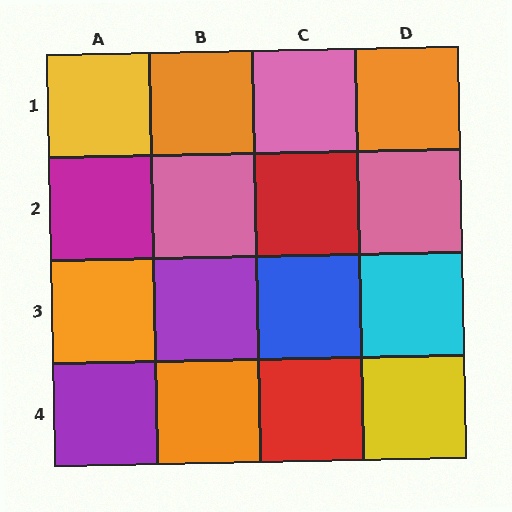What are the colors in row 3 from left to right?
Orange, purple, blue, cyan.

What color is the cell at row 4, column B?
Orange.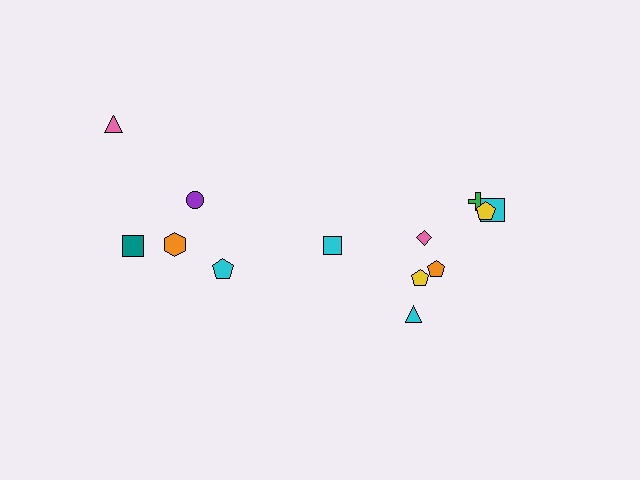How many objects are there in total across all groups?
There are 13 objects.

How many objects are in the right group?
There are 8 objects.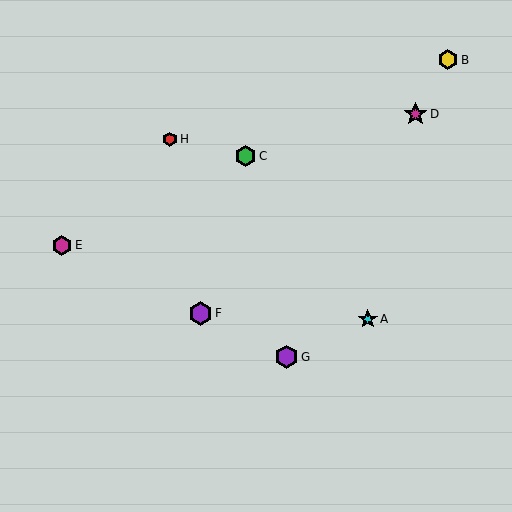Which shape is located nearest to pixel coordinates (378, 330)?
The cyan star (labeled A) at (368, 319) is nearest to that location.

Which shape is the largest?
The purple hexagon (labeled G) is the largest.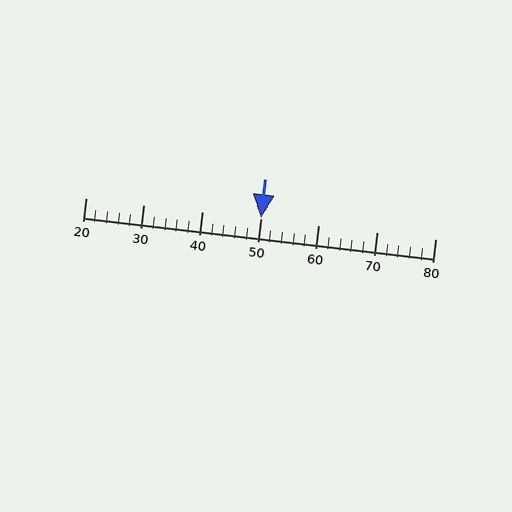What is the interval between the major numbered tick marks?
The major tick marks are spaced 10 units apart.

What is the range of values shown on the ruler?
The ruler shows values from 20 to 80.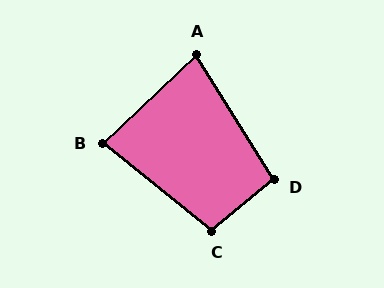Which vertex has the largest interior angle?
C, at approximately 102 degrees.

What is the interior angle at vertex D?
Approximately 98 degrees (obtuse).